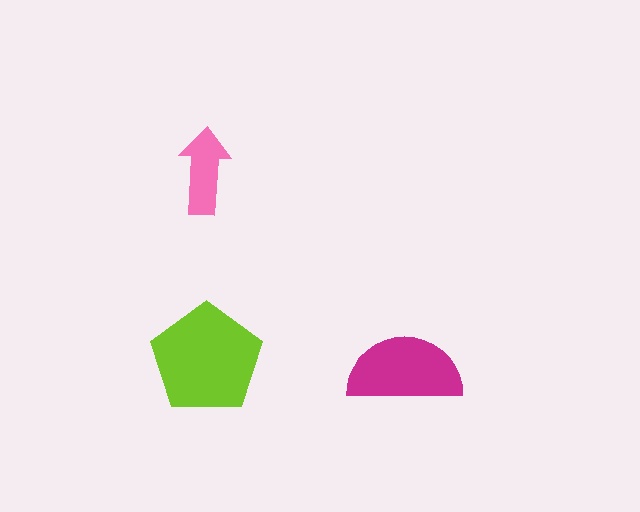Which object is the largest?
The lime pentagon.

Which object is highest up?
The pink arrow is topmost.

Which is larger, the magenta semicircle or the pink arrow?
The magenta semicircle.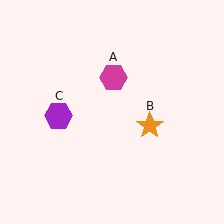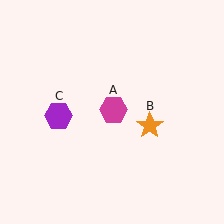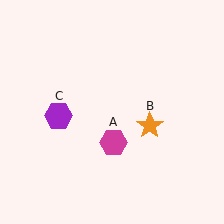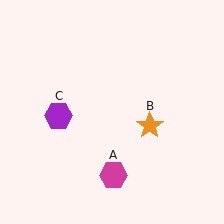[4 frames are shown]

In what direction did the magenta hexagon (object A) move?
The magenta hexagon (object A) moved down.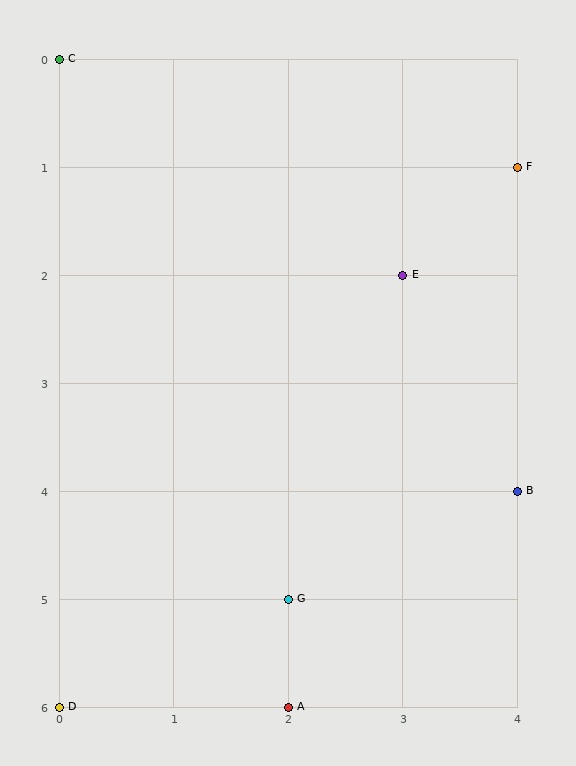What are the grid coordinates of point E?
Point E is at grid coordinates (3, 2).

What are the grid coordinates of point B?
Point B is at grid coordinates (4, 4).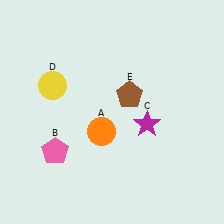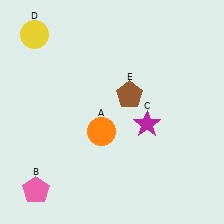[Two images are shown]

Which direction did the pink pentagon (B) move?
The pink pentagon (B) moved down.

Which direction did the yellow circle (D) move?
The yellow circle (D) moved up.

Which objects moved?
The objects that moved are: the pink pentagon (B), the yellow circle (D).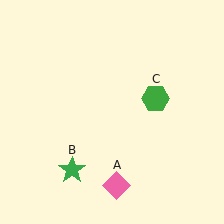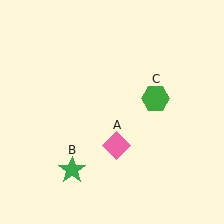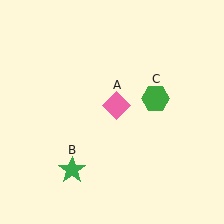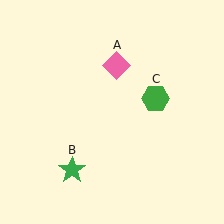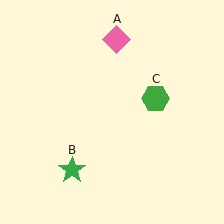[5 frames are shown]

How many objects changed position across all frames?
1 object changed position: pink diamond (object A).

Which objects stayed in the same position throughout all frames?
Green star (object B) and green hexagon (object C) remained stationary.